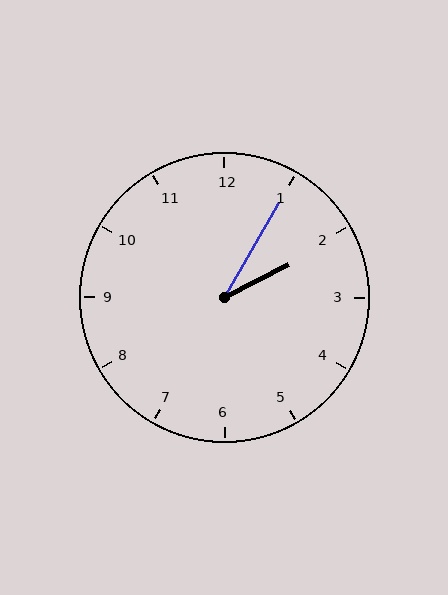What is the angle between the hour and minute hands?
Approximately 32 degrees.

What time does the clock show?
2:05.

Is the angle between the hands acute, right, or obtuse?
It is acute.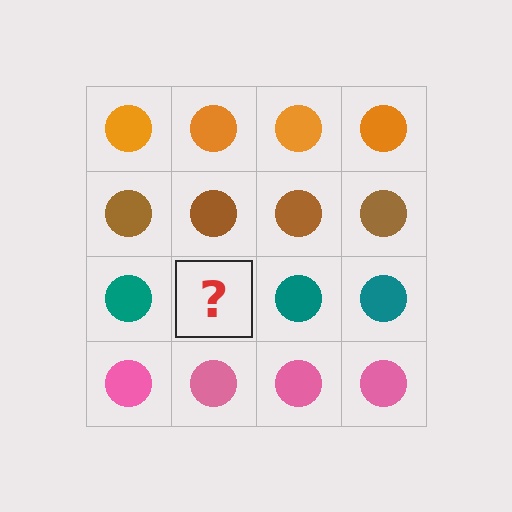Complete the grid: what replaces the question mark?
The question mark should be replaced with a teal circle.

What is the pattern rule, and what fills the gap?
The rule is that each row has a consistent color. The gap should be filled with a teal circle.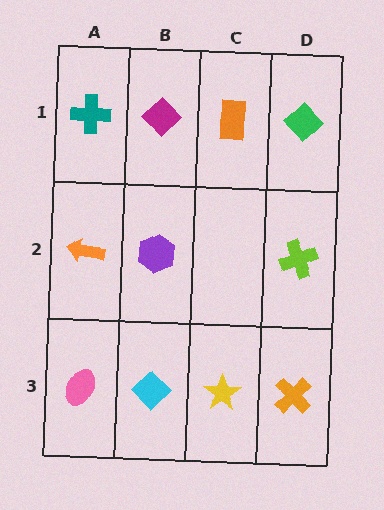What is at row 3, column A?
A pink ellipse.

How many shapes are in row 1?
4 shapes.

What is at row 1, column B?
A magenta diamond.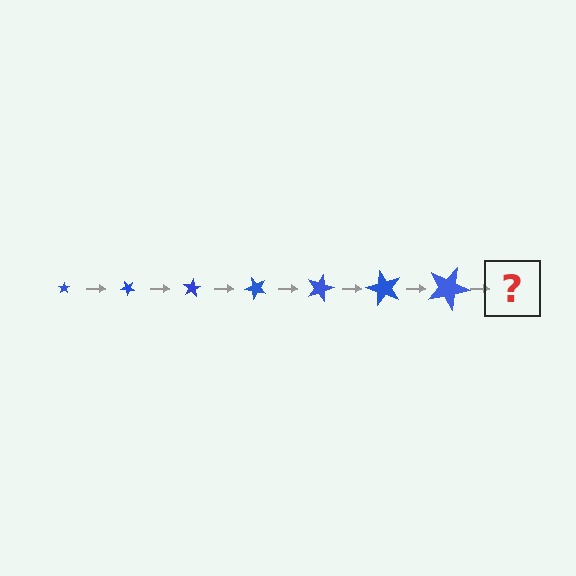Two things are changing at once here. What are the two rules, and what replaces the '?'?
The two rules are that the star grows larger each step and it rotates 40 degrees each step. The '?' should be a star, larger than the previous one and rotated 280 degrees from the start.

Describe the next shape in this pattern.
It should be a star, larger than the previous one and rotated 280 degrees from the start.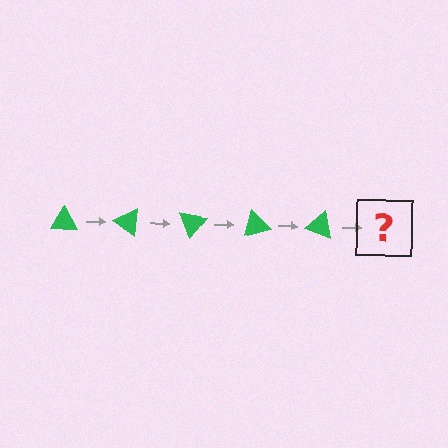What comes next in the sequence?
The next element should be a green triangle rotated 175 degrees.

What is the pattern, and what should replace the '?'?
The pattern is that the triangle rotates 35 degrees each step. The '?' should be a green triangle rotated 175 degrees.